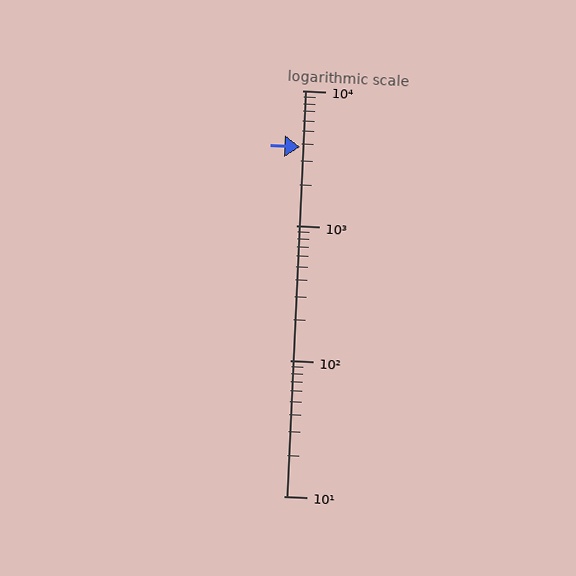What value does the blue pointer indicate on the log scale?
The pointer indicates approximately 3800.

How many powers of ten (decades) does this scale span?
The scale spans 3 decades, from 10 to 10000.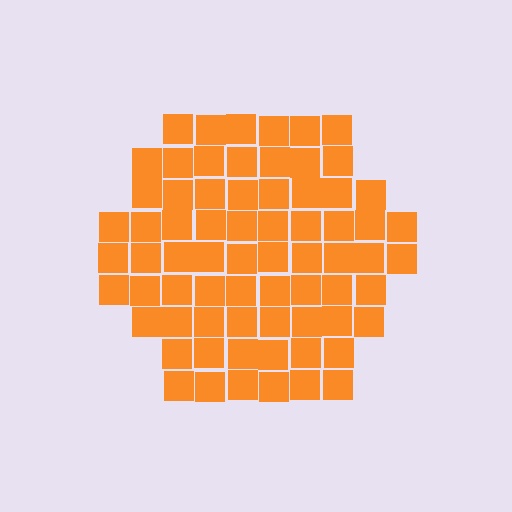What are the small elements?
The small elements are squares.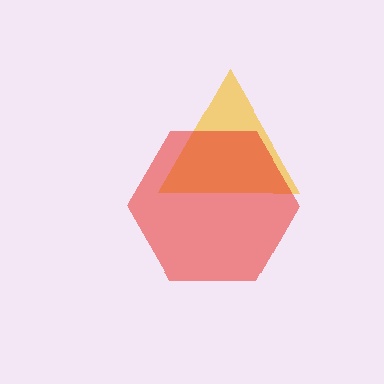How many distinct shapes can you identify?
There are 2 distinct shapes: a yellow triangle, a red hexagon.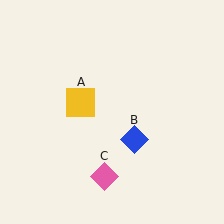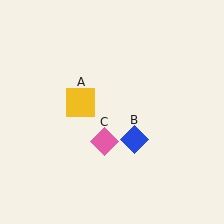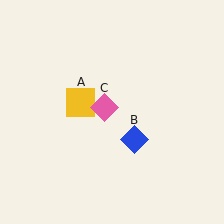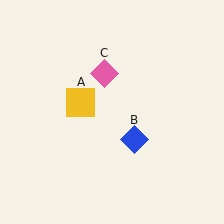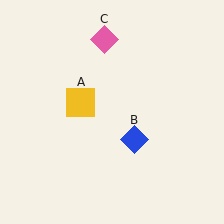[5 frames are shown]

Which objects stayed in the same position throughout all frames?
Yellow square (object A) and blue diamond (object B) remained stationary.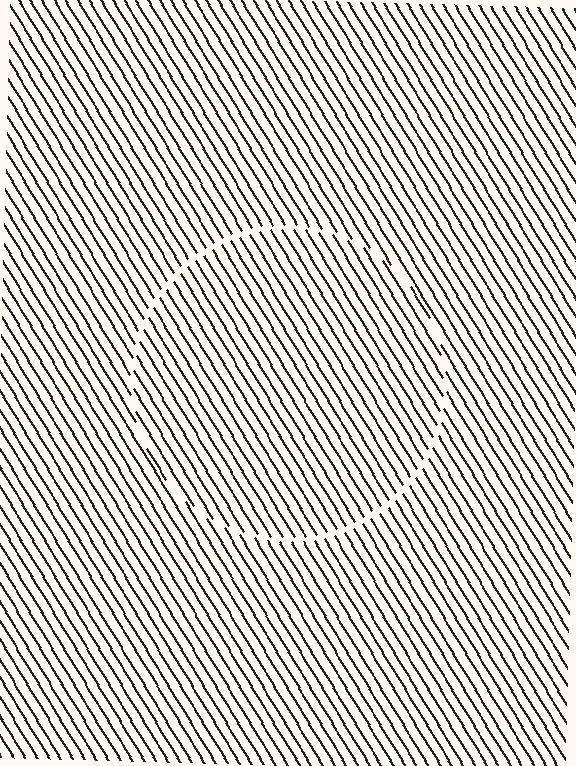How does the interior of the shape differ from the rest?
The interior of the shape contains the same grating, shifted by half a period — the contour is defined by the phase discontinuity where line-ends from the inner and outer gratings abut.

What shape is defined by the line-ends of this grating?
An illusory circle. The interior of the shape contains the same grating, shifted by half a period — the contour is defined by the phase discontinuity where line-ends from the inner and outer gratings abut.